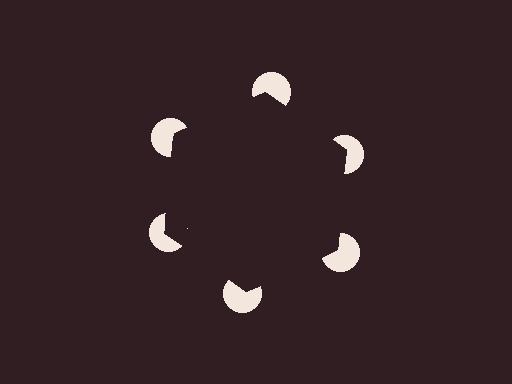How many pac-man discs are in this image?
There are 6 — one at each vertex of the illusory hexagon.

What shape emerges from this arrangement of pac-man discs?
An illusory hexagon — its edges are inferred from the aligned wedge cuts in the pac-man discs, not physically drawn.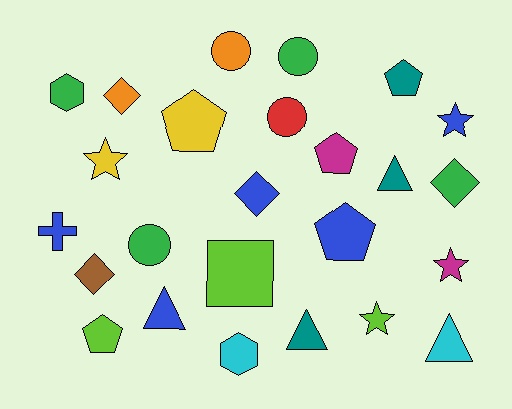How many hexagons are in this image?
There are 2 hexagons.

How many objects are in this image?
There are 25 objects.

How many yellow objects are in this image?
There are 2 yellow objects.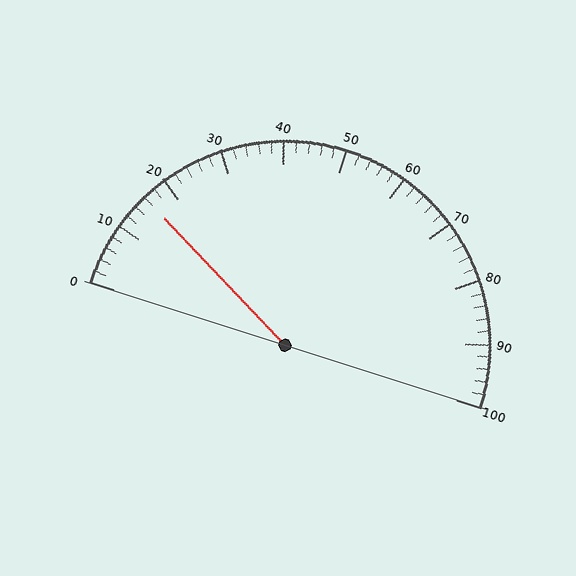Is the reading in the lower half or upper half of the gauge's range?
The reading is in the lower half of the range (0 to 100).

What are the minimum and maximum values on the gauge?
The gauge ranges from 0 to 100.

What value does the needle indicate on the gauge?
The needle indicates approximately 16.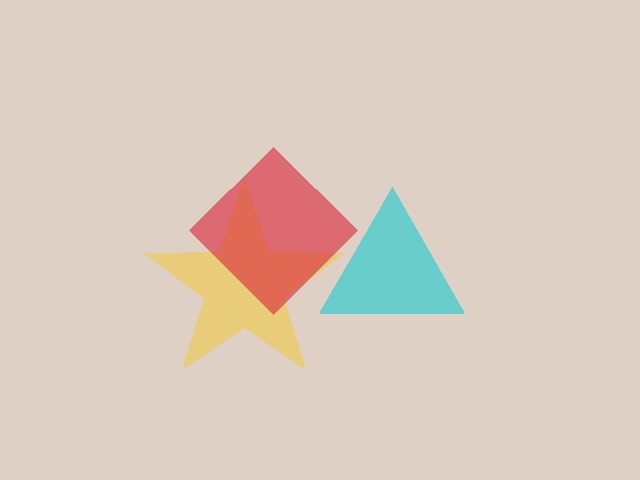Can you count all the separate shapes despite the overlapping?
Yes, there are 3 separate shapes.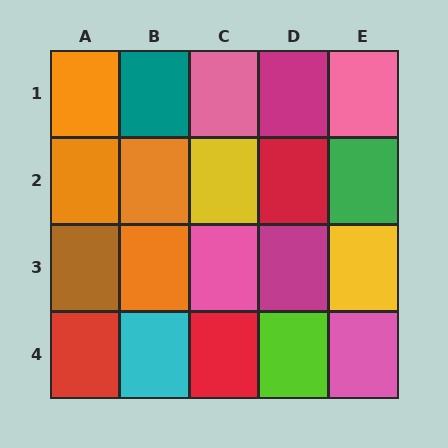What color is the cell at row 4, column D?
Lime.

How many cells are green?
1 cell is green.